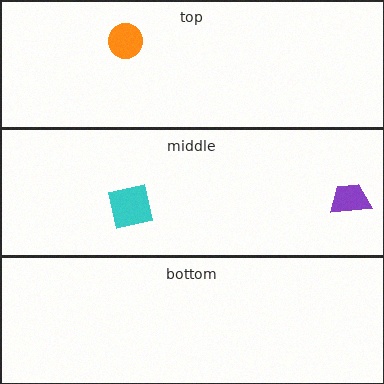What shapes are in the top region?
The orange circle.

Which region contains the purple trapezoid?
The middle region.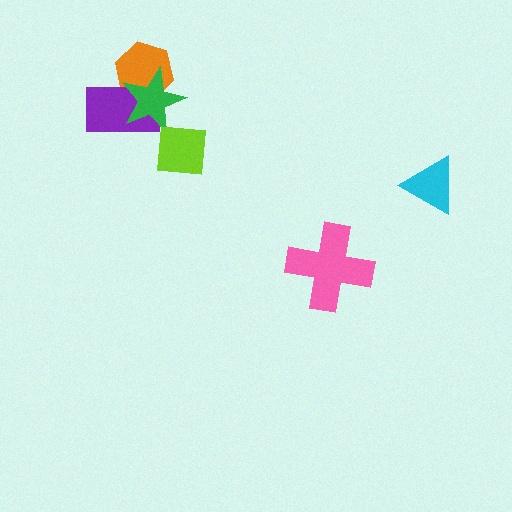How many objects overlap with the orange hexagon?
2 objects overlap with the orange hexagon.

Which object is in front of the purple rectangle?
The green star is in front of the purple rectangle.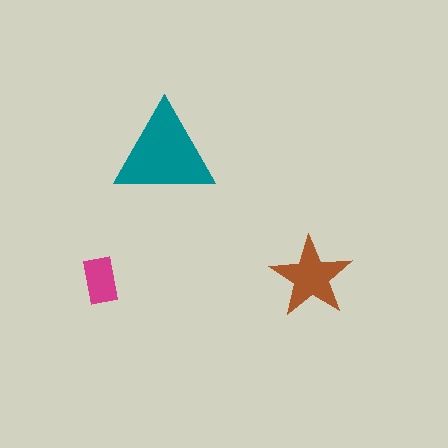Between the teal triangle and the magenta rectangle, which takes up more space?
The teal triangle.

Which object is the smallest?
The magenta rectangle.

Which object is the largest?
The teal triangle.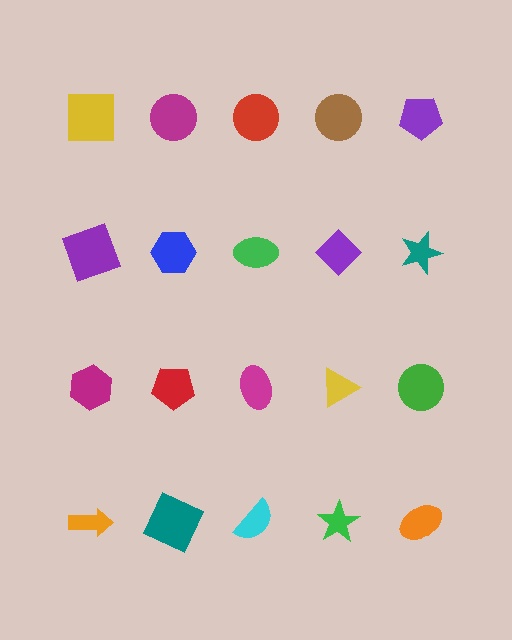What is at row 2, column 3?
A green ellipse.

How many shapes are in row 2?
5 shapes.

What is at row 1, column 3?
A red circle.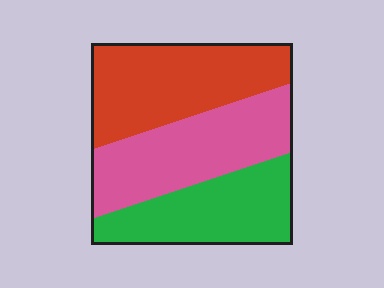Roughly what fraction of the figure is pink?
Pink takes up between a quarter and a half of the figure.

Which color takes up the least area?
Green, at roughly 30%.